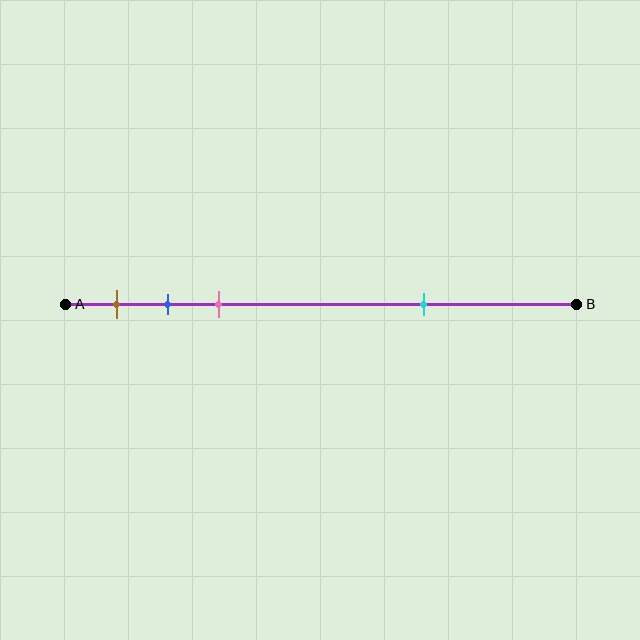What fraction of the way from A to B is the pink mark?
The pink mark is approximately 30% (0.3) of the way from A to B.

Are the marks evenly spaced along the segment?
No, the marks are not evenly spaced.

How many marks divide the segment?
There are 4 marks dividing the segment.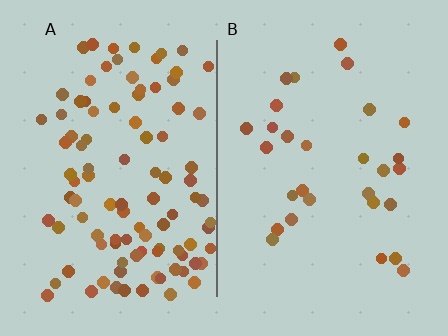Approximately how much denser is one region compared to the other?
Approximately 3.5× — region A over region B.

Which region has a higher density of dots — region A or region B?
A (the left).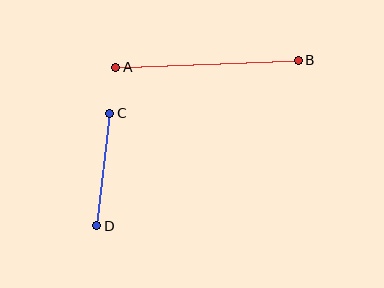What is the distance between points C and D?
The distance is approximately 114 pixels.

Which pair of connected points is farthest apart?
Points A and B are farthest apart.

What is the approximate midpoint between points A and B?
The midpoint is at approximately (207, 64) pixels.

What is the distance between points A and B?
The distance is approximately 183 pixels.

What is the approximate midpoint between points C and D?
The midpoint is at approximately (103, 170) pixels.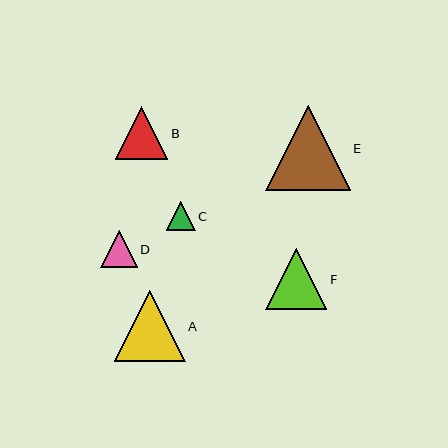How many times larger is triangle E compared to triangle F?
Triangle E is approximately 1.4 times the size of triangle F.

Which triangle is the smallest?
Triangle C is the smallest with a size of approximately 29 pixels.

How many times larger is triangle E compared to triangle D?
Triangle E is approximately 2.3 times the size of triangle D.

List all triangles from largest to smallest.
From largest to smallest: E, A, F, B, D, C.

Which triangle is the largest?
Triangle E is the largest with a size of approximately 85 pixels.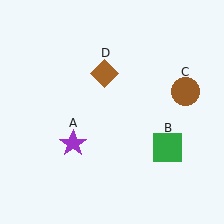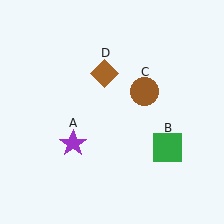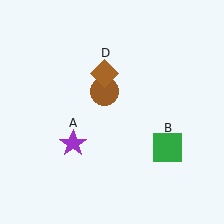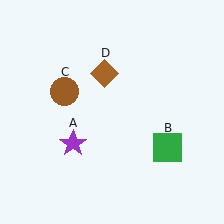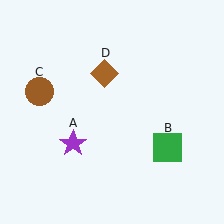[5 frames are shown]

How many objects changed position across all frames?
1 object changed position: brown circle (object C).